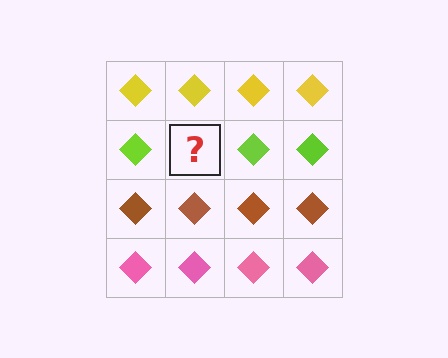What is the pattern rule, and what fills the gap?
The rule is that each row has a consistent color. The gap should be filled with a lime diamond.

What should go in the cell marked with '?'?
The missing cell should contain a lime diamond.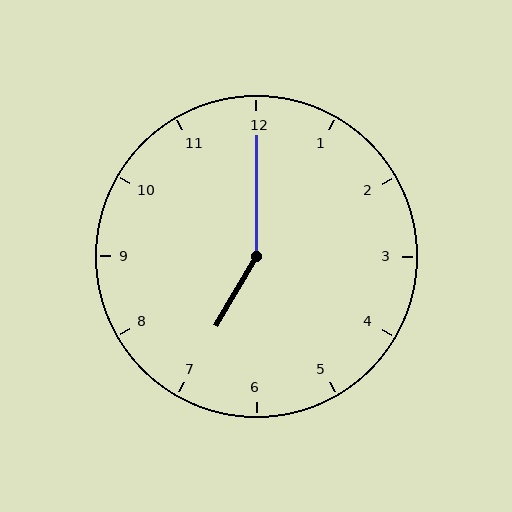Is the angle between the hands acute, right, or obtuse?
It is obtuse.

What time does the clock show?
7:00.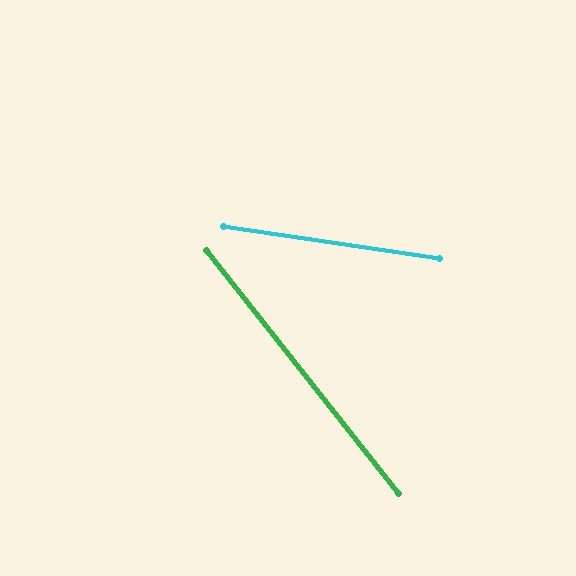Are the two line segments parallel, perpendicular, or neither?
Neither parallel nor perpendicular — they differ by about 43°.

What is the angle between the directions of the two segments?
Approximately 43 degrees.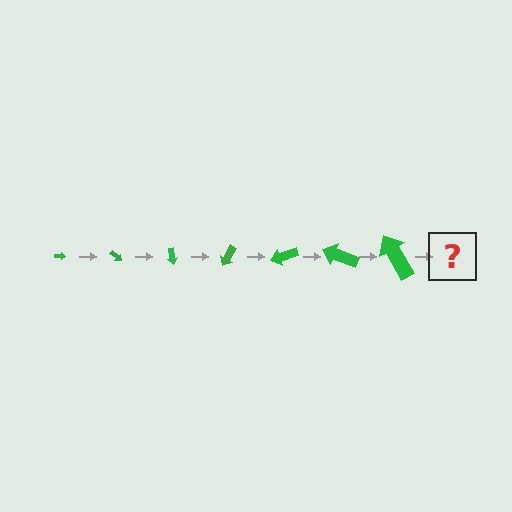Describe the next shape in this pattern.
It should be an arrow, larger than the previous one and rotated 280 degrees from the start.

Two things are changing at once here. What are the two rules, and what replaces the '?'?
The two rules are that the arrow grows larger each step and it rotates 40 degrees each step. The '?' should be an arrow, larger than the previous one and rotated 280 degrees from the start.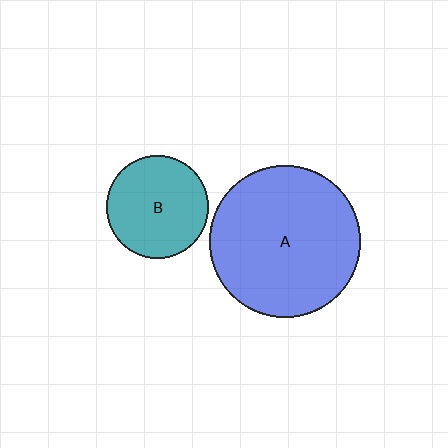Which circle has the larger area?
Circle A (blue).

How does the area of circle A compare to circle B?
Approximately 2.2 times.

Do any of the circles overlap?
No, none of the circles overlap.